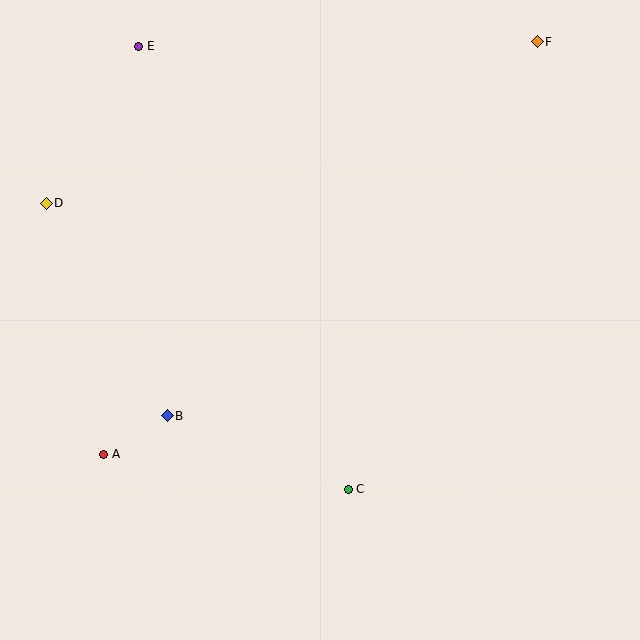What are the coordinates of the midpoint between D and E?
The midpoint between D and E is at (92, 125).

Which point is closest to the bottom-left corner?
Point A is closest to the bottom-left corner.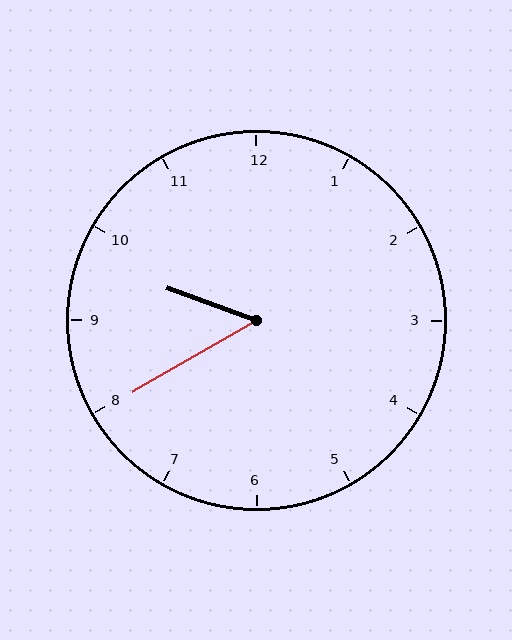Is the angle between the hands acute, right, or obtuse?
It is acute.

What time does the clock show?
9:40.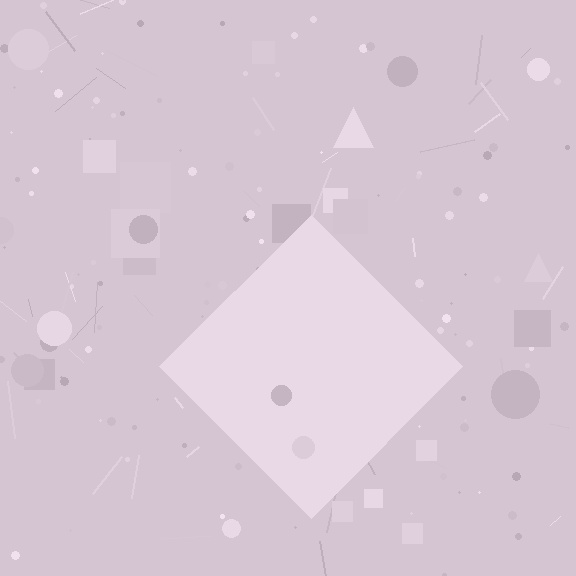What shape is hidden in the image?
A diamond is hidden in the image.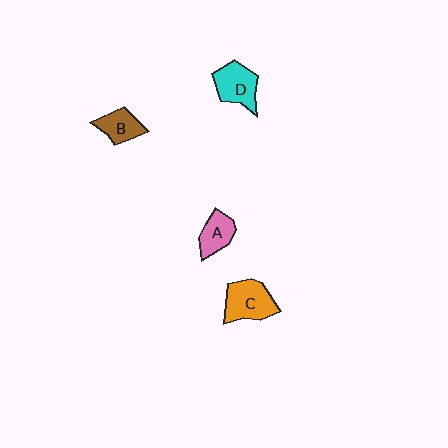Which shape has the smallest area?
Shape B (brown).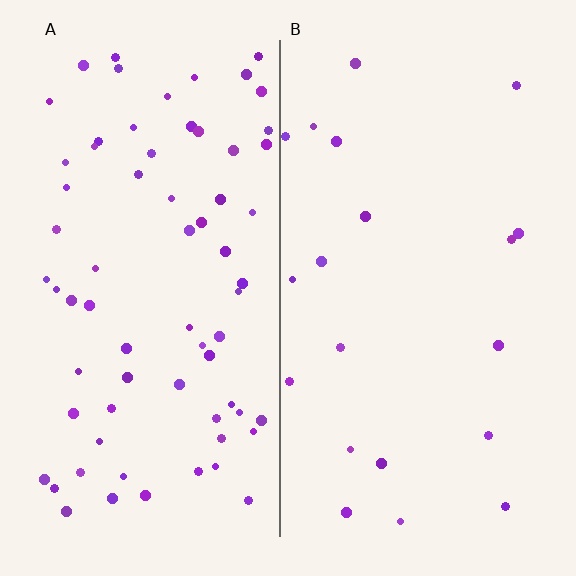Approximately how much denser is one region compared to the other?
Approximately 3.5× — region A over region B.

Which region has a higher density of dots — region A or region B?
A (the left).